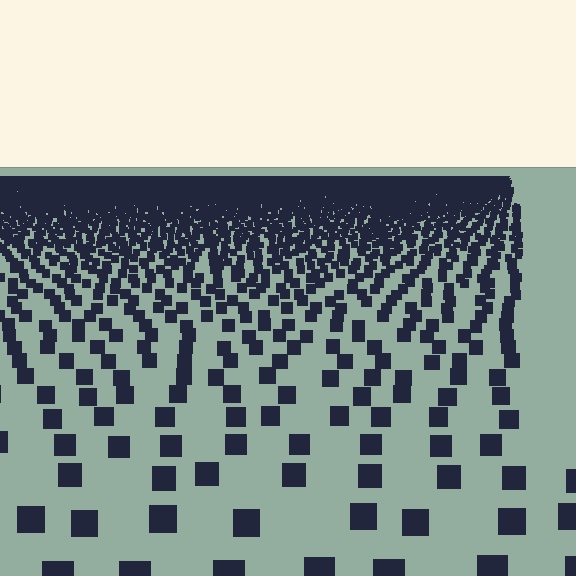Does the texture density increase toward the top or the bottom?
Density increases toward the top.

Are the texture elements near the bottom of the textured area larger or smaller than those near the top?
Larger. Near the bottom, elements are closer to the viewer and appear at a bigger on-screen size.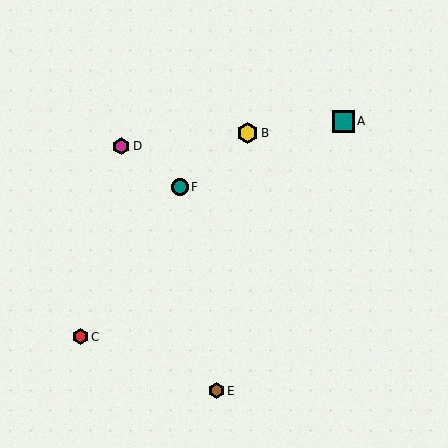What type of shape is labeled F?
Shape F is a teal circle.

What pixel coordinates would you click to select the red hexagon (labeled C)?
Click at (80, 337) to select the red hexagon C.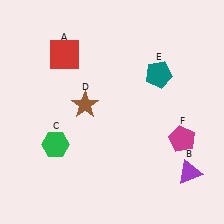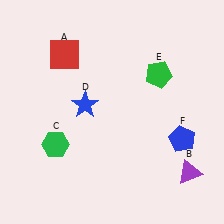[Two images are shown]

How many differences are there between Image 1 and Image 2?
There are 3 differences between the two images.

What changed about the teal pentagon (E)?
In Image 1, E is teal. In Image 2, it changed to green.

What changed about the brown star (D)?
In Image 1, D is brown. In Image 2, it changed to blue.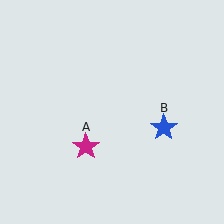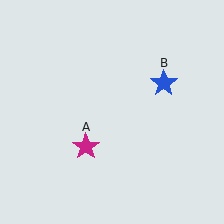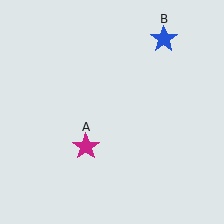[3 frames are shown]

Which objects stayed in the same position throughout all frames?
Magenta star (object A) remained stationary.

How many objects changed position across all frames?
1 object changed position: blue star (object B).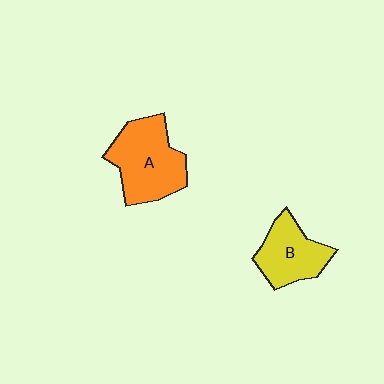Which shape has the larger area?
Shape A (orange).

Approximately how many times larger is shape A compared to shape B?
Approximately 1.4 times.